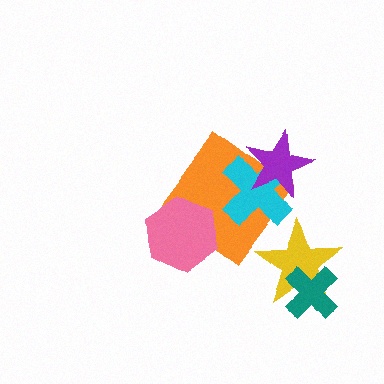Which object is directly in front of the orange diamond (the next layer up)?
The cyan cross is directly in front of the orange diamond.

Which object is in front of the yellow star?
The teal cross is in front of the yellow star.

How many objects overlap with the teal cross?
1 object overlaps with the teal cross.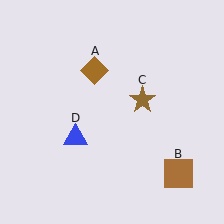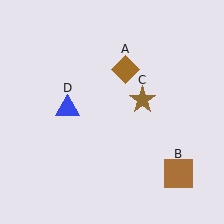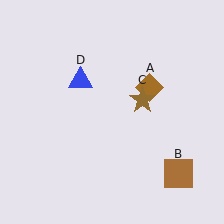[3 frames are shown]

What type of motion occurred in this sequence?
The brown diamond (object A), blue triangle (object D) rotated clockwise around the center of the scene.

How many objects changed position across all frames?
2 objects changed position: brown diamond (object A), blue triangle (object D).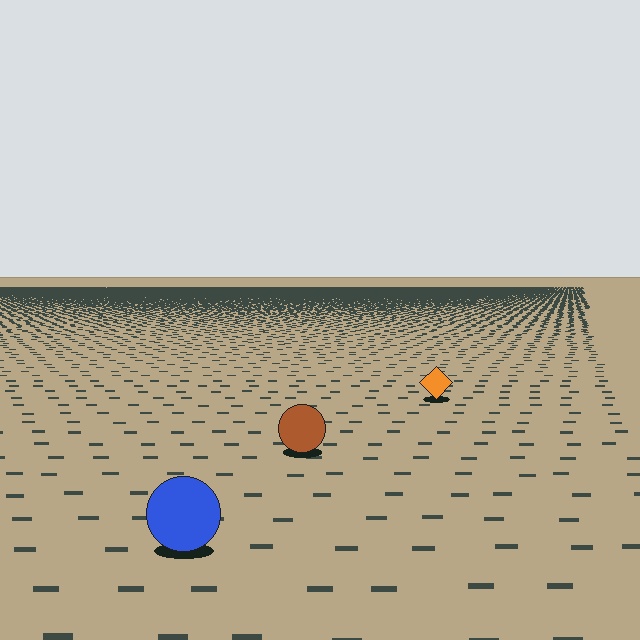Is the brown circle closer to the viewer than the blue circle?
No. The blue circle is closer — you can tell from the texture gradient: the ground texture is coarser near it.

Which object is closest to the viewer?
The blue circle is closest. The texture marks near it are larger and more spread out.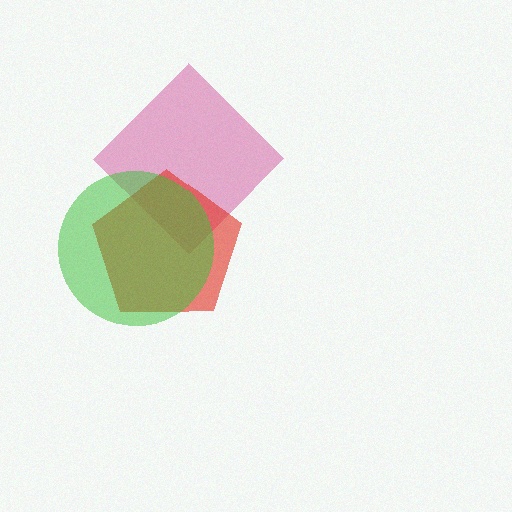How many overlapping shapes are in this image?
There are 3 overlapping shapes in the image.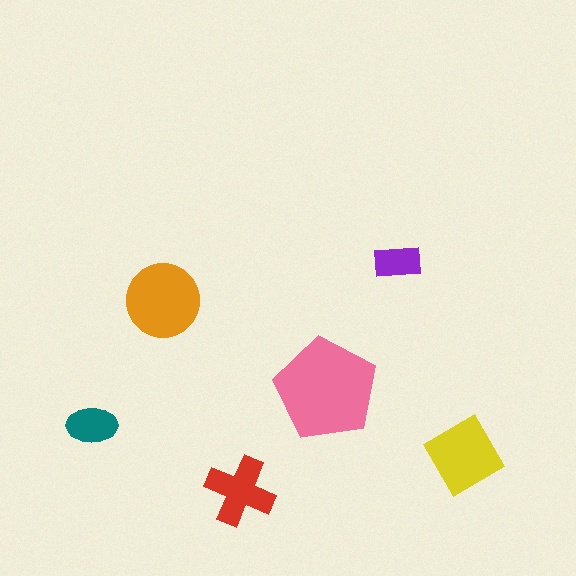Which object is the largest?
The pink pentagon.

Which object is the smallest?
The purple rectangle.